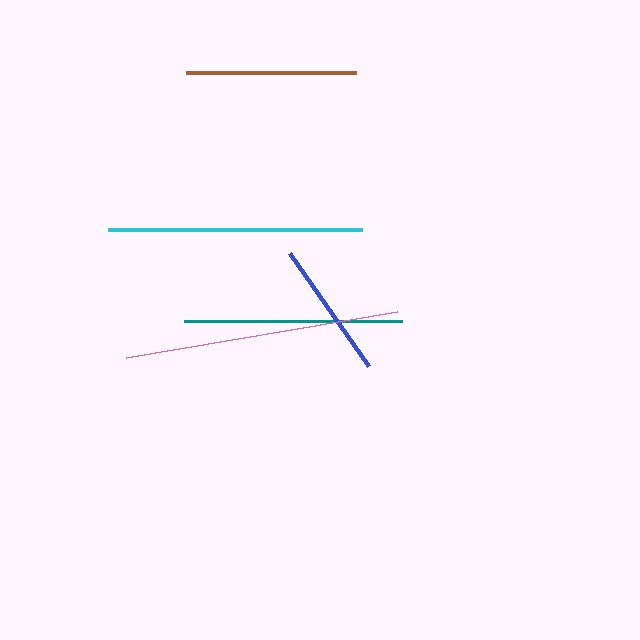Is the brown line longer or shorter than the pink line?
The pink line is longer than the brown line.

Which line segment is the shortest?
The blue line is the shortest at approximately 138 pixels.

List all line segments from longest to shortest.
From longest to shortest: pink, cyan, teal, brown, blue.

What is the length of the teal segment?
The teal segment is approximately 217 pixels long.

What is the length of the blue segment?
The blue segment is approximately 138 pixels long.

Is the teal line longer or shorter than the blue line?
The teal line is longer than the blue line.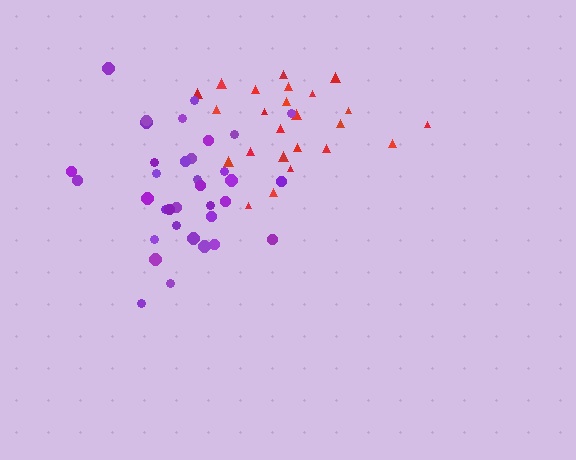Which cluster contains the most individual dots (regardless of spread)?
Purple (35).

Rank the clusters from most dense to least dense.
purple, red.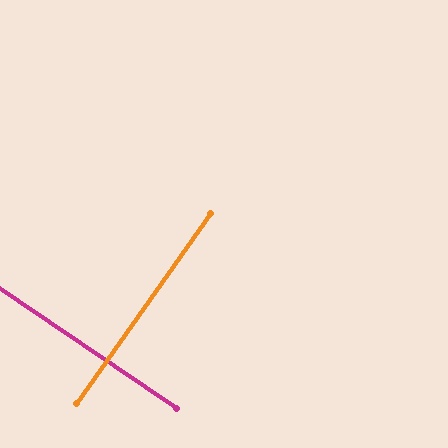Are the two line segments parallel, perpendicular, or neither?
Perpendicular — they meet at approximately 89°.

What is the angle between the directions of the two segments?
Approximately 89 degrees.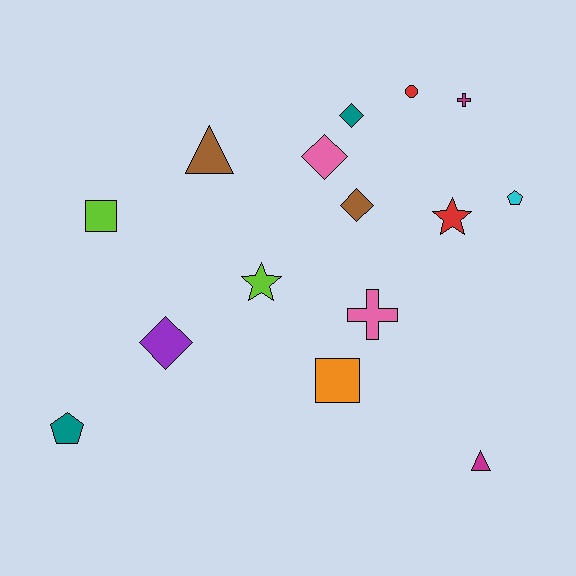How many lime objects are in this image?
There are 2 lime objects.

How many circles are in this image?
There is 1 circle.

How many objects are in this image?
There are 15 objects.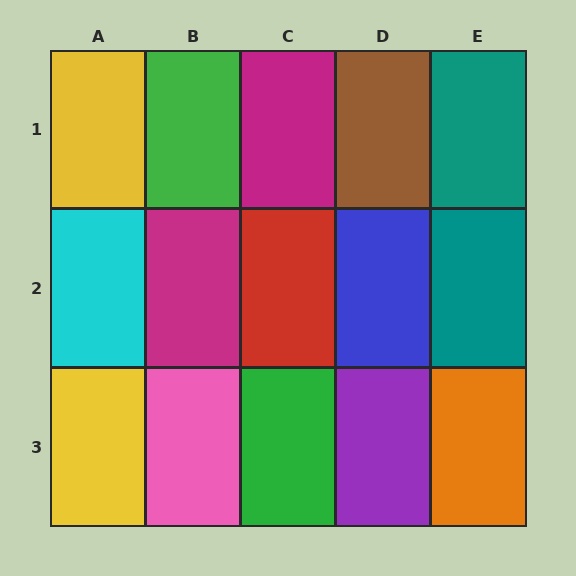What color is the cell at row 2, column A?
Cyan.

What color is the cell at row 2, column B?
Magenta.